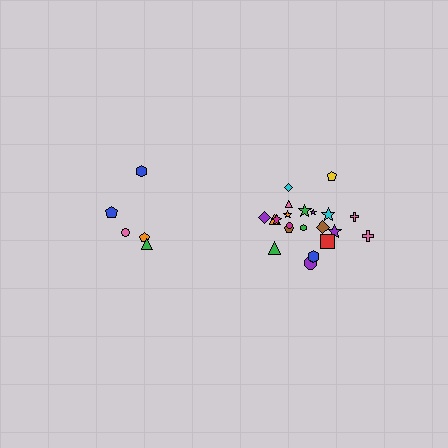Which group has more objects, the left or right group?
The right group.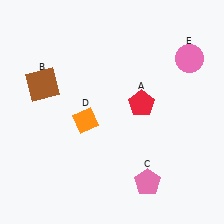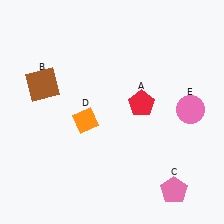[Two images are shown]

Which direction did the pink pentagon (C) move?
The pink pentagon (C) moved right.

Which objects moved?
The objects that moved are: the pink pentagon (C), the pink circle (E).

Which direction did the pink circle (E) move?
The pink circle (E) moved down.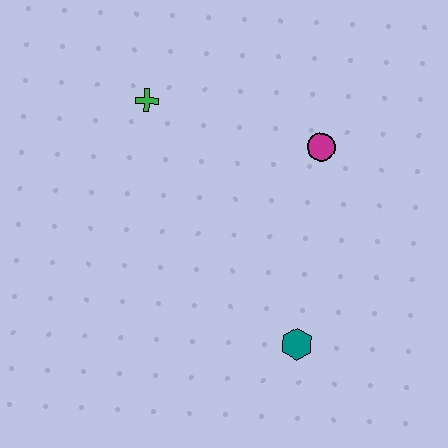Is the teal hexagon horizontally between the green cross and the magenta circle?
Yes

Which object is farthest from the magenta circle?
The teal hexagon is farthest from the magenta circle.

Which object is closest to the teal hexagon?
The magenta circle is closest to the teal hexagon.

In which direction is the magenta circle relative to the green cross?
The magenta circle is to the right of the green cross.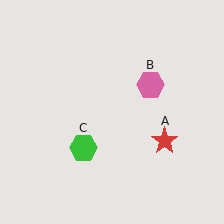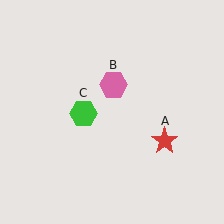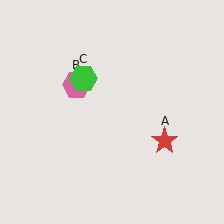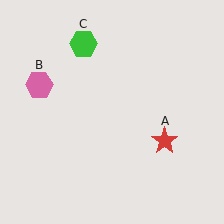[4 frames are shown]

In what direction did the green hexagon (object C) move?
The green hexagon (object C) moved up.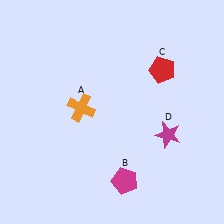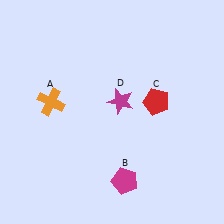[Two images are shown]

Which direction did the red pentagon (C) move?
The red pentagon (C) moved down.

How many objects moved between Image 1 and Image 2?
3 objects moved between the two images.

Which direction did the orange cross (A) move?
The orange cross (A) moved left.